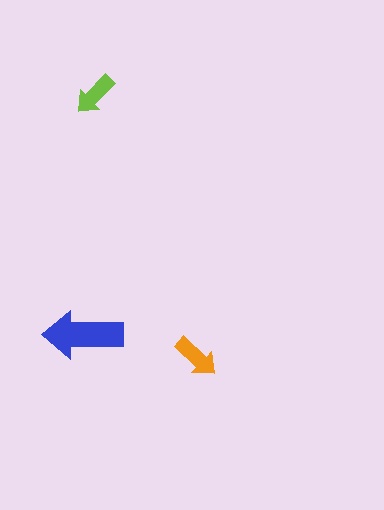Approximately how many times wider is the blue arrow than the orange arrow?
About 1.5 times wider.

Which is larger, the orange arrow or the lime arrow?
The orange one.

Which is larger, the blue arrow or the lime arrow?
The blue one.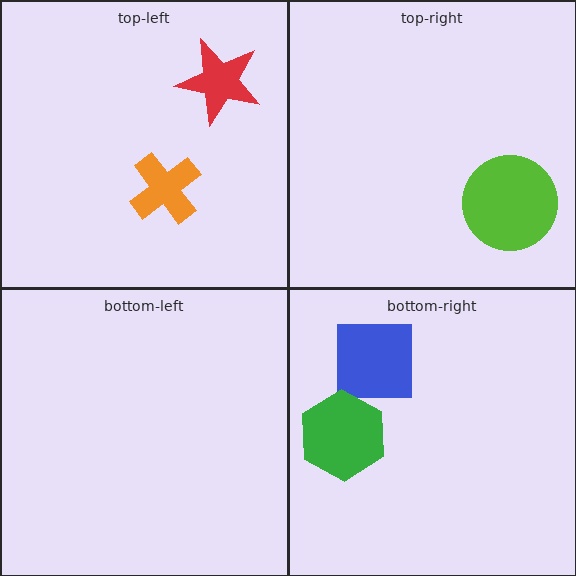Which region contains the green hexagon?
The bottom-right region.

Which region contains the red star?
The top-left region.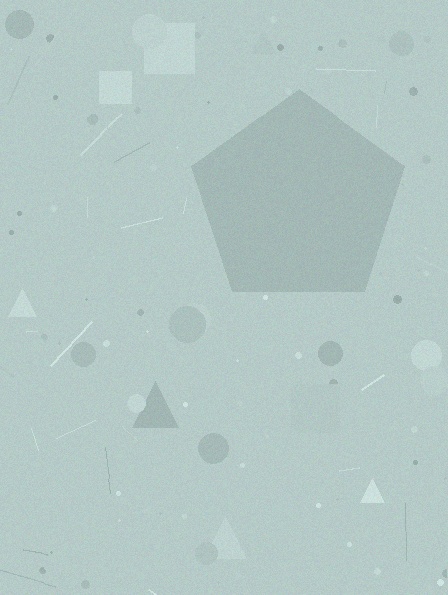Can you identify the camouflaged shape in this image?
The camouflaged shape is a pentagon.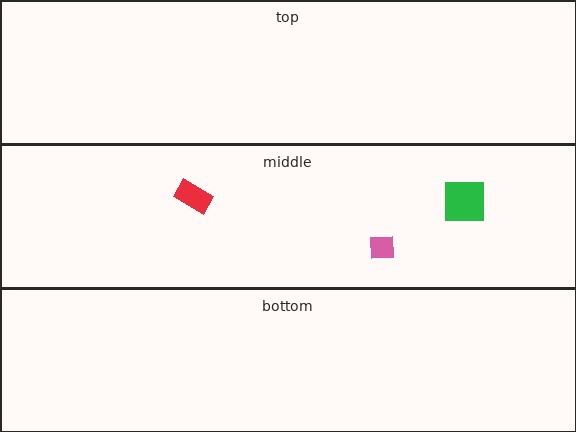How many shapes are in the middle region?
3.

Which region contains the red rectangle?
The middle region.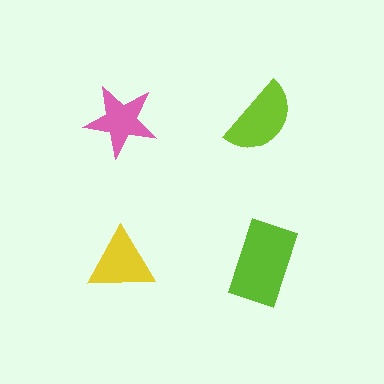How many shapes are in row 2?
2 shapes.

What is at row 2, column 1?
A yellow triangle.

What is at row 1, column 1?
A pink star.